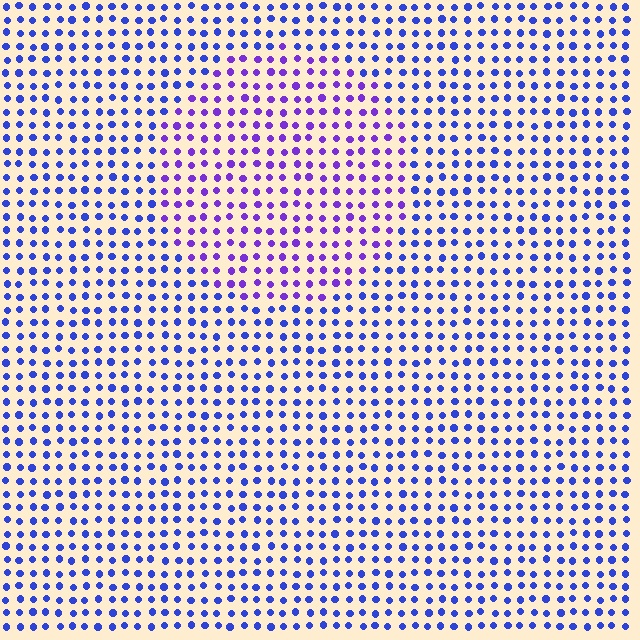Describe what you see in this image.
The image is filled with small blue elements in a uniform arrangement. A circle-shaped region is visible where the elements are tinted to a slightly different hue, forming a subtle color boundary.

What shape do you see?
I see a circle.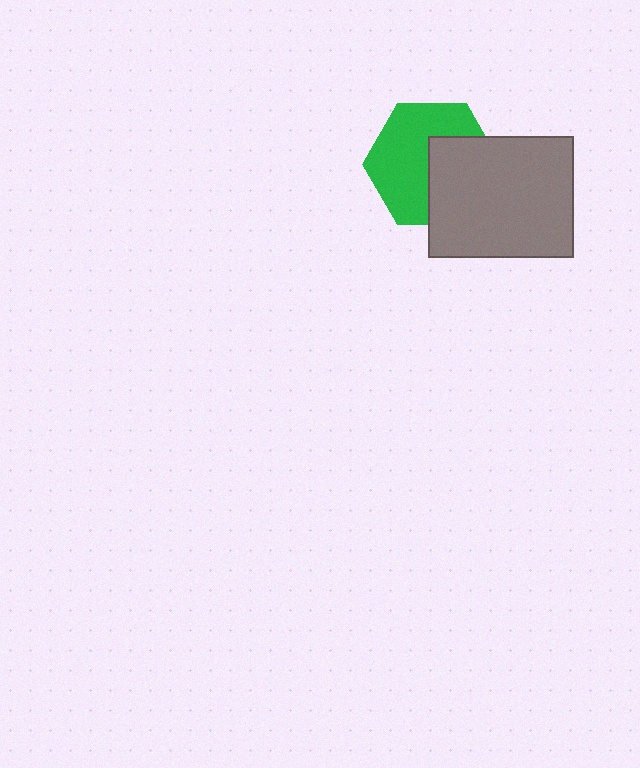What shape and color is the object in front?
The object in front is a gray rectangle.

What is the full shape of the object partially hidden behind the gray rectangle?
The partially hidden object is a green hexagon.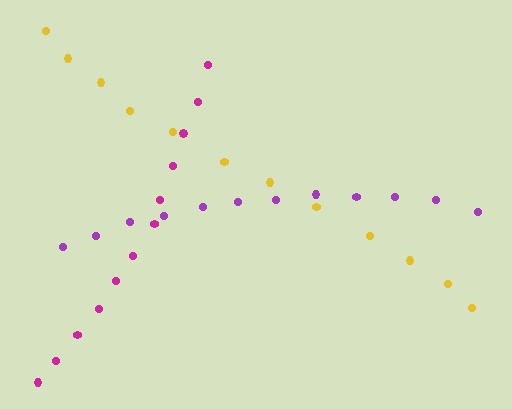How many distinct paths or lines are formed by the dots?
There are 3 distinct paths.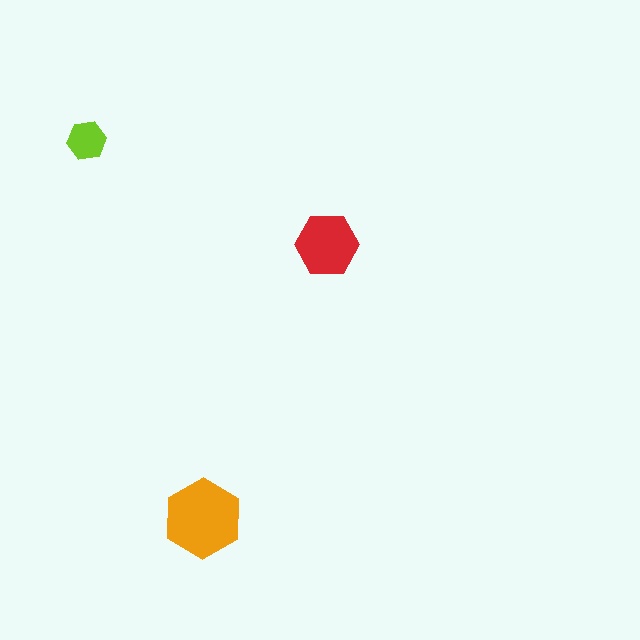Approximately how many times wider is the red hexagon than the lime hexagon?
About 1.5 times wider.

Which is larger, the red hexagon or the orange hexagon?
The orange one.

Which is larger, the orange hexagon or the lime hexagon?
The orange one.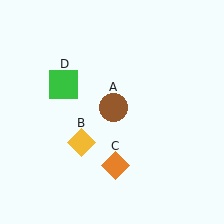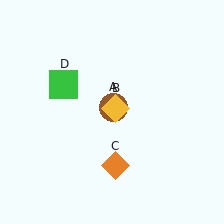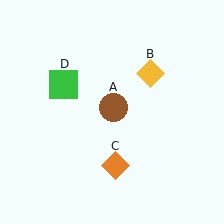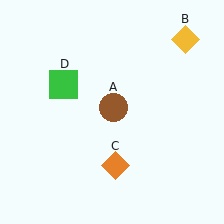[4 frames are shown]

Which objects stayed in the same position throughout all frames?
Brown circle (object A) and orange diamond (object C) and green square (object D) remained stationary.